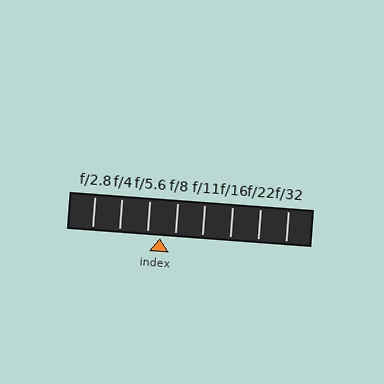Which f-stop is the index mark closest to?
The index mark is closest to f/5.6.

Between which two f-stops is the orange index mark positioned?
The index mark is between f/5.6 and f/8.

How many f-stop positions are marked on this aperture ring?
There are 8 f-stop positions marked.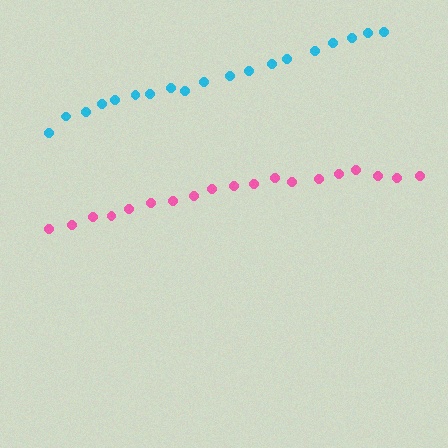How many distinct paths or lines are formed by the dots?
There are 2 distinct paths.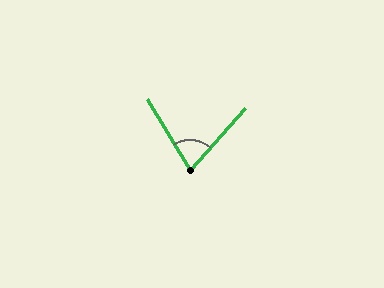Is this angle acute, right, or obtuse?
It is acute.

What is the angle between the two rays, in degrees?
Approximately 72 degrees.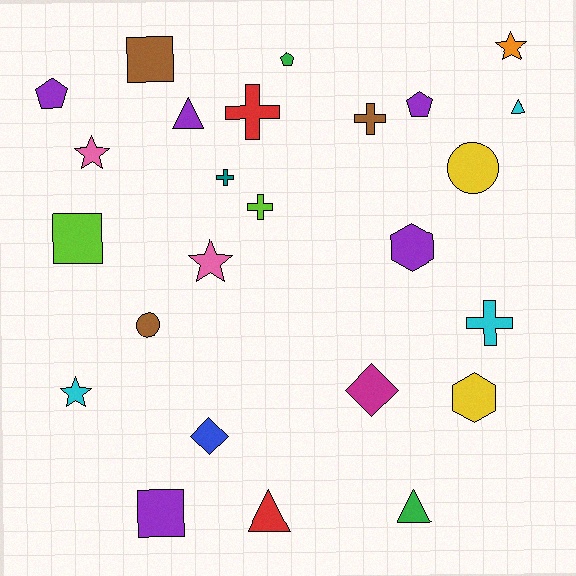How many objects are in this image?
There are 25 objects.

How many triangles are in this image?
There are 4 triangles.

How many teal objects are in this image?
There is 1 teal object.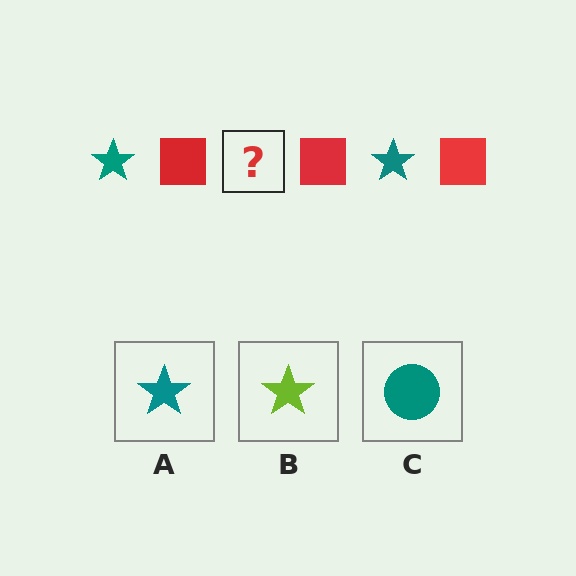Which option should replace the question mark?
Option A.